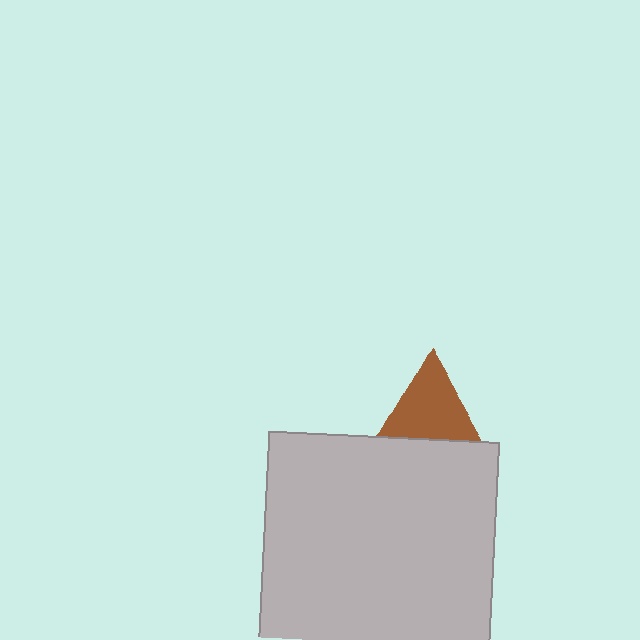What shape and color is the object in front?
The object in front is a light gray square.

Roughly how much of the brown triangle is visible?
About half of it is visible (roughly 61%).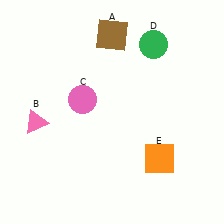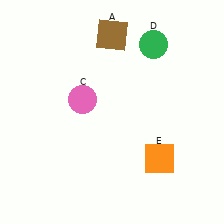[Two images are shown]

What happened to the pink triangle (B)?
The pink triangle (B) was removed in Image 2. It was in the bottom-left area of Image 1.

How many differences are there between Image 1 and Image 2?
There is 1 difference between the two images.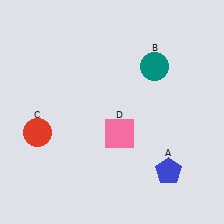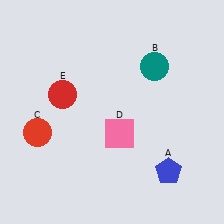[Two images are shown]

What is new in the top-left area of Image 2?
A red circle (E) was added in the top-left area of Image 2.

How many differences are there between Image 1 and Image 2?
There is 1 difference between the two images.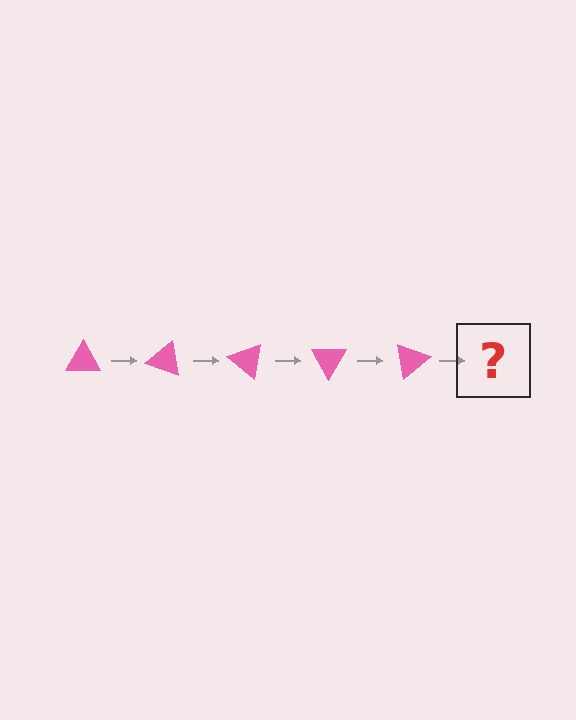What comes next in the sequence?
The next element should be a pink triangle rotated 100 degrees.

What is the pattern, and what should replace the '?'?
The pattern is that the triangle rotates 20 degrees each step. The '?' should be a pink triangle rotated 100 degrees.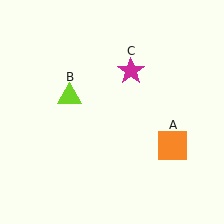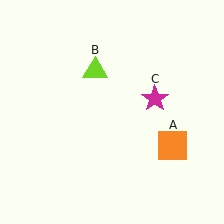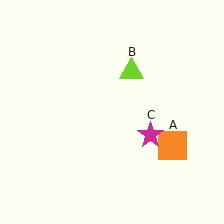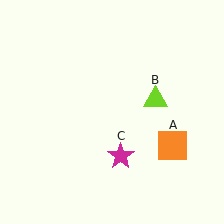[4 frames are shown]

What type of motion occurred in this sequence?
The lime triangle (object B), magenta star (object C) rotated clockwise around the center of the scene.